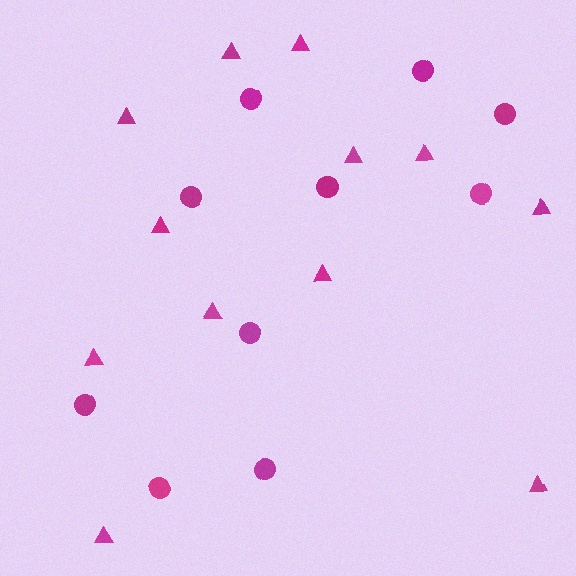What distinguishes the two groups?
There are 2 groups: one group of triangles (12) and one group of circles (10).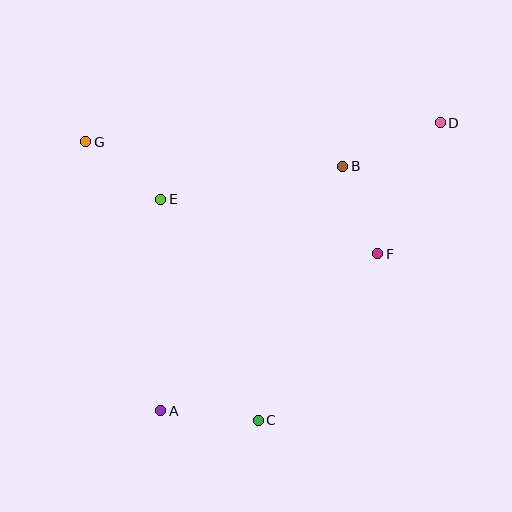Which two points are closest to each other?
Points B and F are closest to each other.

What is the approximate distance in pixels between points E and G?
The distance between E and G is approximately 94 pixels.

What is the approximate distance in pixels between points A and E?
The distance between A and E is approximately 212 pixels.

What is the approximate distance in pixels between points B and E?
The distance between B and E is approximately 185 pixels.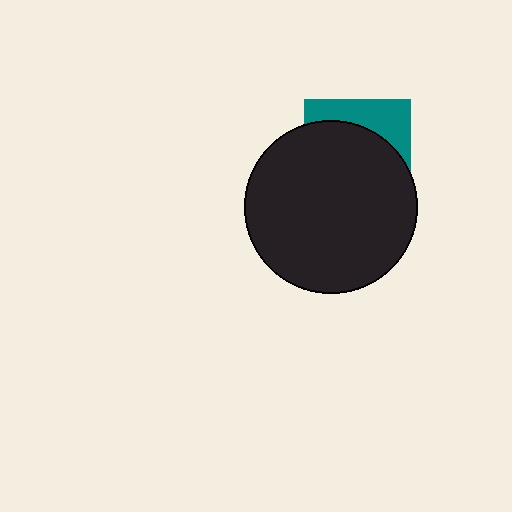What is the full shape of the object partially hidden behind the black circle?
The partially hidden object is a teal square.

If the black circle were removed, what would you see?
You would see the complete teal square.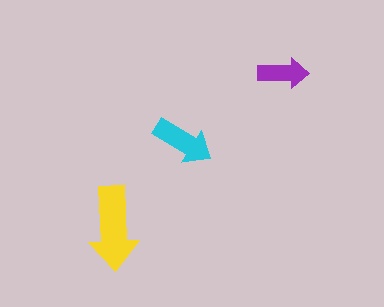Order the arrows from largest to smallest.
the yellow one, the cyan one, the purple one.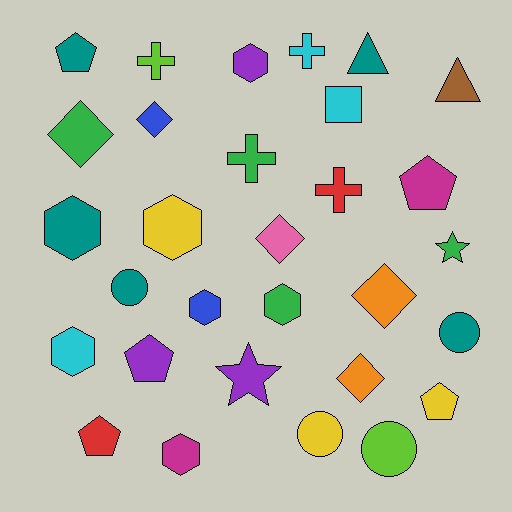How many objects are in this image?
There are 30 objects.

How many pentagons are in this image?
There are 5 pentagons.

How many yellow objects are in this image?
There are 3 yellow objects.